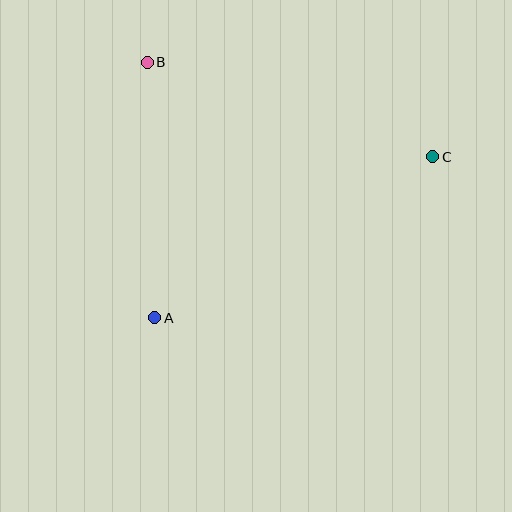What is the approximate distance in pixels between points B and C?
The distance between B and C is approximately 301 pixels.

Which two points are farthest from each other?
Points A and C are farthest from each other.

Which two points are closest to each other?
Points A and B are closest to each other.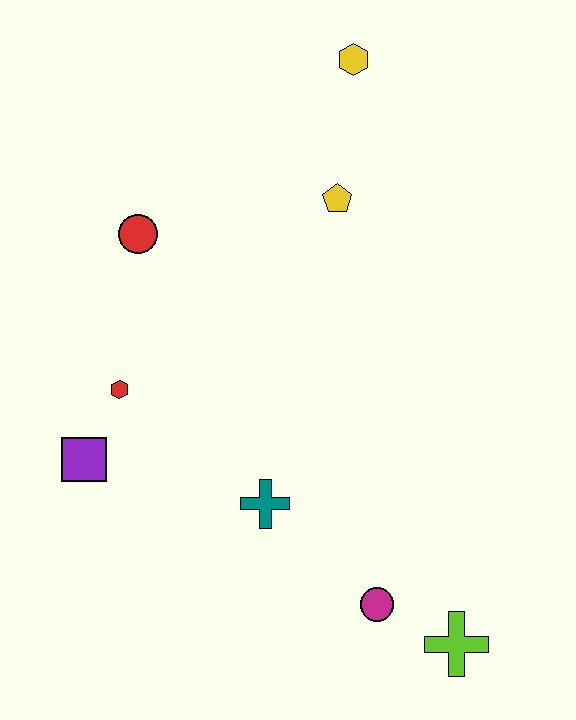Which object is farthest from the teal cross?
The yellow hexagon is farthest from the teal cross.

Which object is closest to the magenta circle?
The lime cross is closest to the magenta circle.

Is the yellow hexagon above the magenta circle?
Yes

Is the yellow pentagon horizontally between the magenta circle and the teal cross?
Yes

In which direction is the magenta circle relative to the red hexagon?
The magenta circle is to the right of the red hexagon.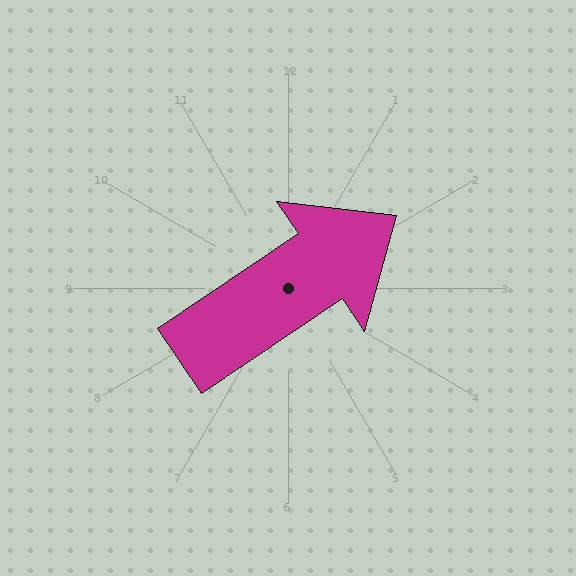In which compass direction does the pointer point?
Northeast.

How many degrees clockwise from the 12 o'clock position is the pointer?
Approximately 56 degrees.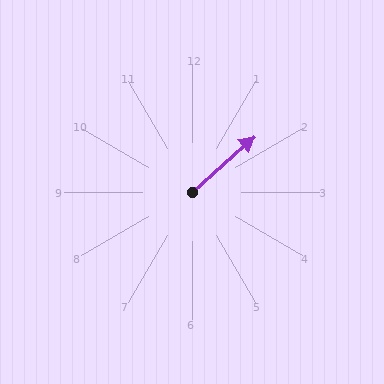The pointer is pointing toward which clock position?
Roughly 2 o'clock.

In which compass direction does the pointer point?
Northeast.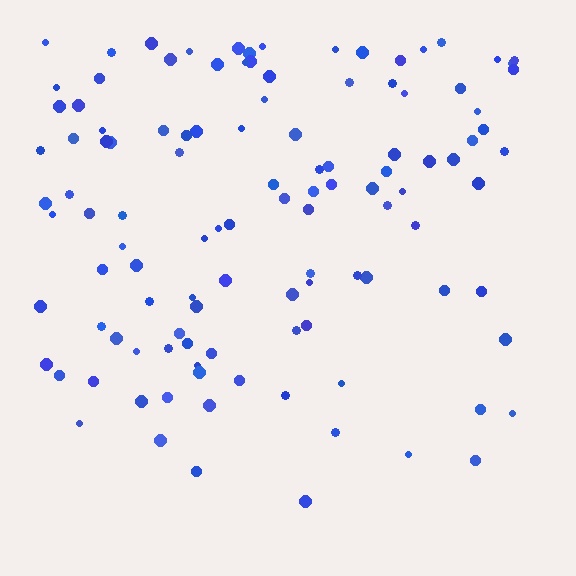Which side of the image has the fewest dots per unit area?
The bottom.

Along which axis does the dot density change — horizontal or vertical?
Vertical.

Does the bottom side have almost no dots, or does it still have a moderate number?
Still a moderate number, just noticeably fewer than the top.